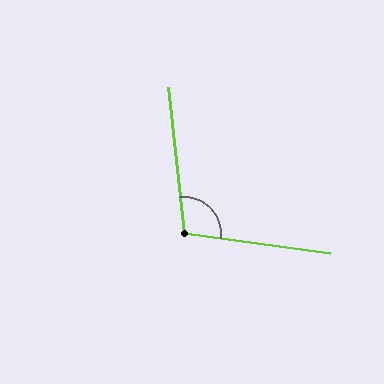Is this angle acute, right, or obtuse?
It is obtuse.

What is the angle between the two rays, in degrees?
Approximately 104 degrees.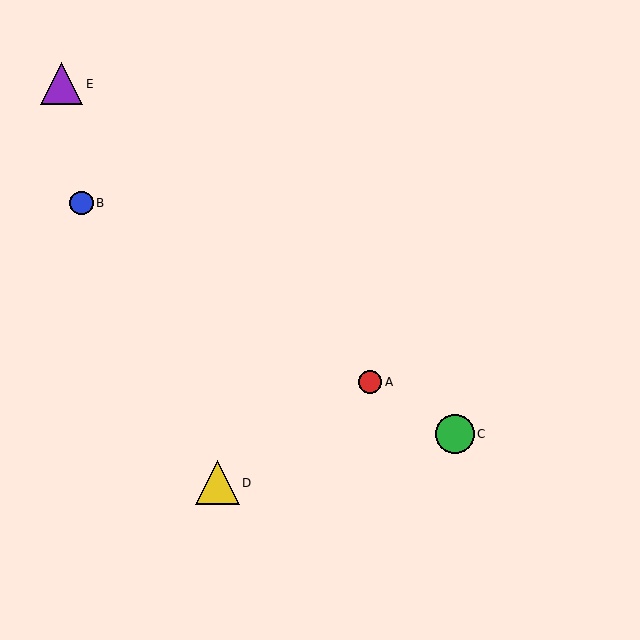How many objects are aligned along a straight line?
3 objects (A, B, C) are aligned along a straight line.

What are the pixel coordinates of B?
Object B is at (81, 203).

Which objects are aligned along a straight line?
Objects A, B, C are aligned along a straight line.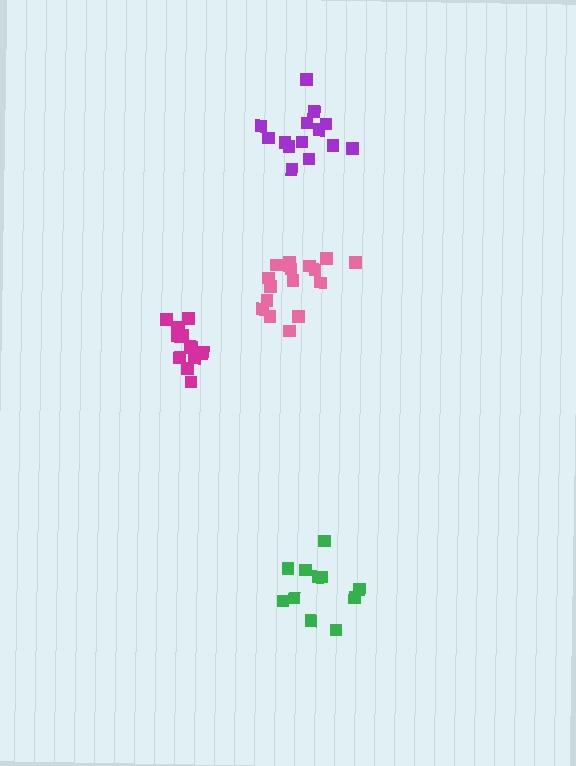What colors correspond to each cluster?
The clusters are colored: pink, purple, magenta, green.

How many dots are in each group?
Group 1: 17 dots, Group 2: 14 dots, Group 3: 15 dots, Group 4: 11 dots (57 total).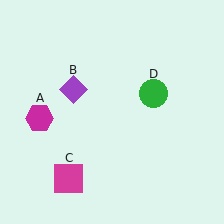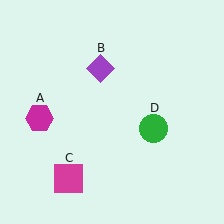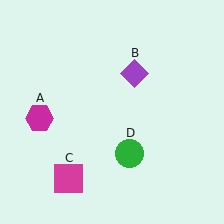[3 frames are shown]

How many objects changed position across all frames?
2 objects changed position: purple diamond (object B), green circle (object D).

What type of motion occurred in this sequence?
The purple diamond (object B), green circle (object D) rotated clockwise around the center of the scene.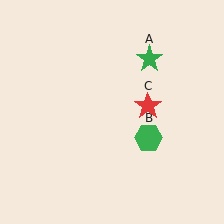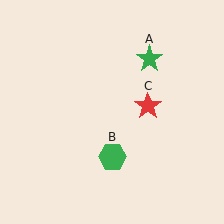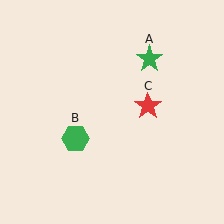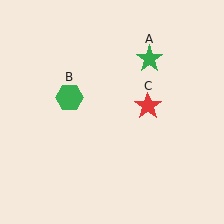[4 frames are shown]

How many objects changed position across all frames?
1 object changed position: green hexagon (object B).